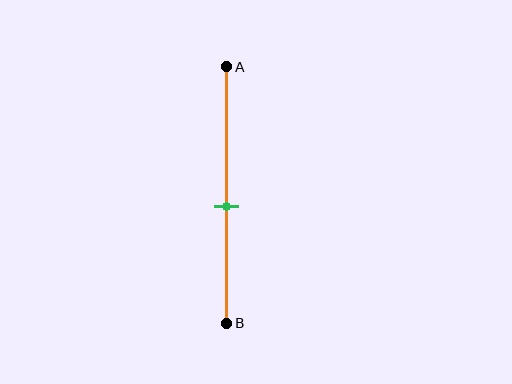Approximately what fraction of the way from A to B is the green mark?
The green mark is approximately 55% of the way from A to B.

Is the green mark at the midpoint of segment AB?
No, the mark is at about 55% from A, not at the 50% midpoint.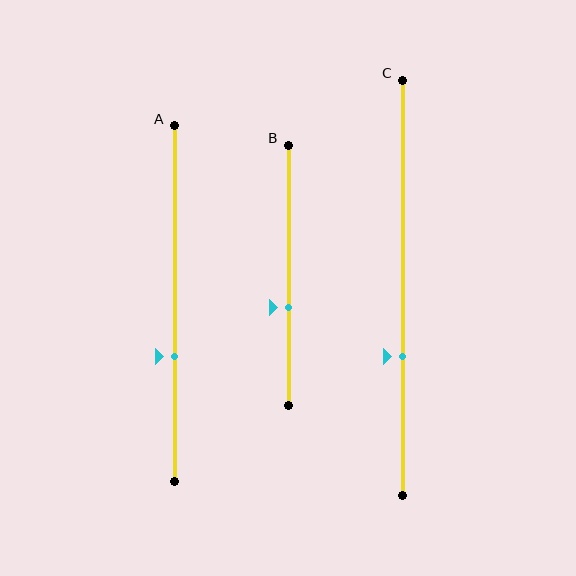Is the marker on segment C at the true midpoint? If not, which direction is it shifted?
No, the marker on segment C is shifted downward by about 17% of the segment length.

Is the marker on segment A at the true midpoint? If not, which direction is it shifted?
No, the marker on segment A is shifted downward by about 15% of the segment length.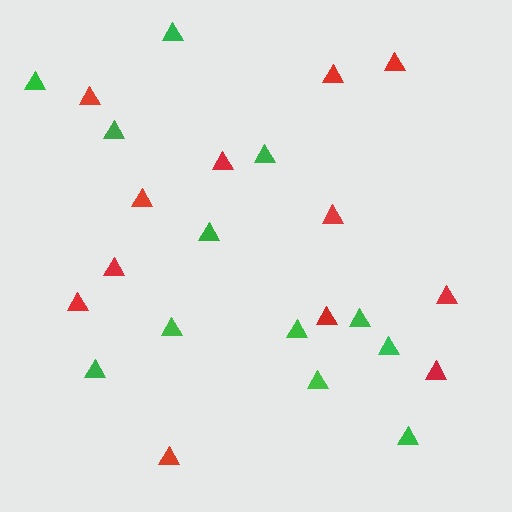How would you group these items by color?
There are 2 groups: one group of green triangles (12) and one group of red triangles (12).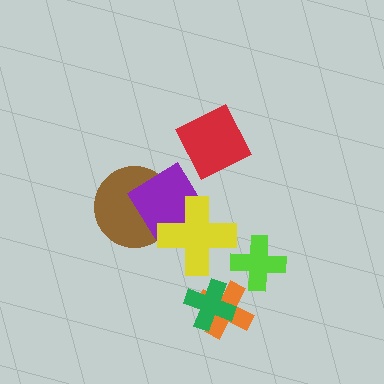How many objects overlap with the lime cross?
0 objects overlap with the lime cross.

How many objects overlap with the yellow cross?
2 objects overlap with the yellow cross.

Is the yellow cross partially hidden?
No, no other shape covers it.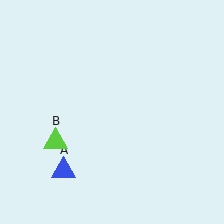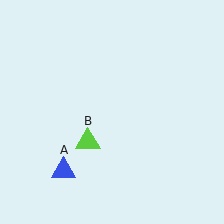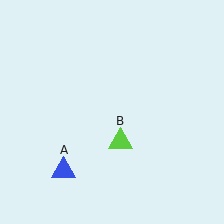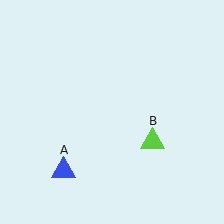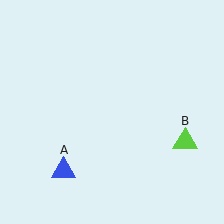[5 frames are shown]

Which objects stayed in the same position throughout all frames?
Blue triangle (object A) remained stationary.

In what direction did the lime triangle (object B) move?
The lime triangle (object B) moved right.